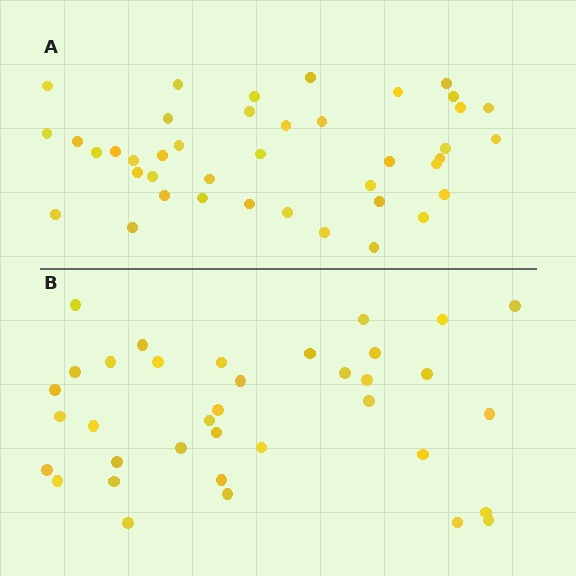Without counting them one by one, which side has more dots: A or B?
Region A (the top region) has more dots.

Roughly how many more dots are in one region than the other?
Region A has about 5 more dots than region B.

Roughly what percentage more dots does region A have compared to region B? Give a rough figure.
About 15% more.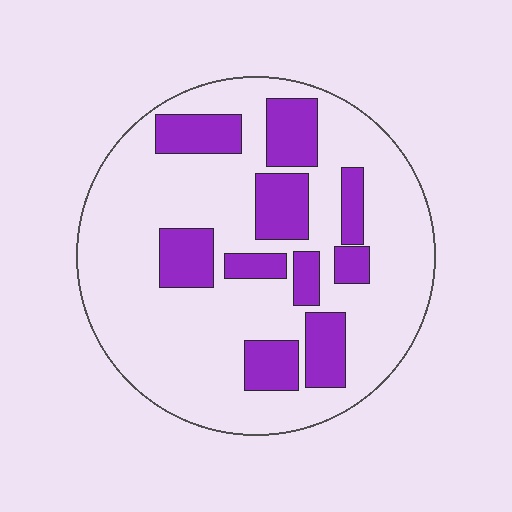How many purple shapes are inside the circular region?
10.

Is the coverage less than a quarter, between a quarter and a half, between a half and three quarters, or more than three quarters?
Between a quarter and a half.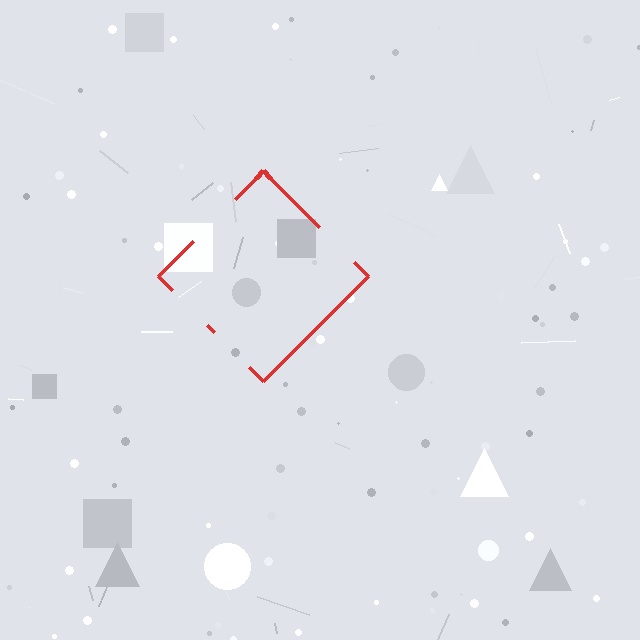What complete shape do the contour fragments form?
The contour fragments form a diamond.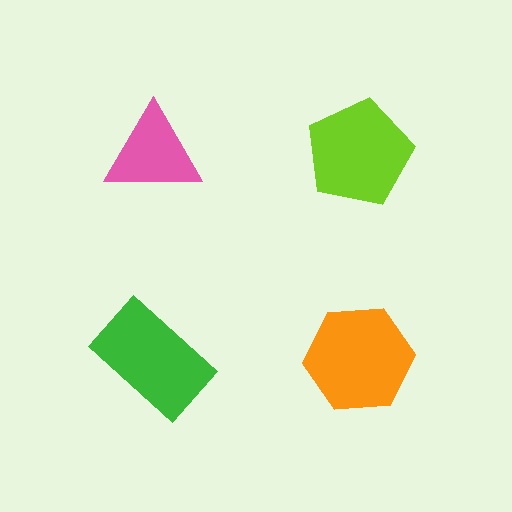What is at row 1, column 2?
A lime pentagon.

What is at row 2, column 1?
A green rectangle.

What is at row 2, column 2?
An orange hexagon.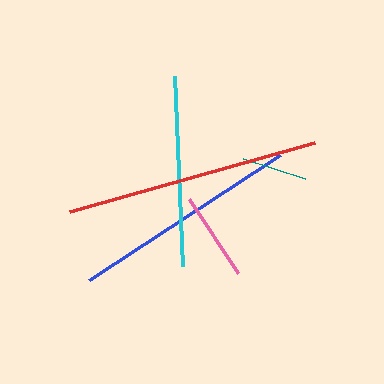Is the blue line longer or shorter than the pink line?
The blue line is longer than the pink line.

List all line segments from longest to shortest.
From longest to shortest: red, blue, cyan, pink, teal.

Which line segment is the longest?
The red line is the longest at approximately 255 pixels.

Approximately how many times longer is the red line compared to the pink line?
The red line is approximately 2.9 times the length of the pink line.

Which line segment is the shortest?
The teal line is the shortest at approximately 66 pixels.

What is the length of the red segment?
The red segment is approximately 255 pixels long.